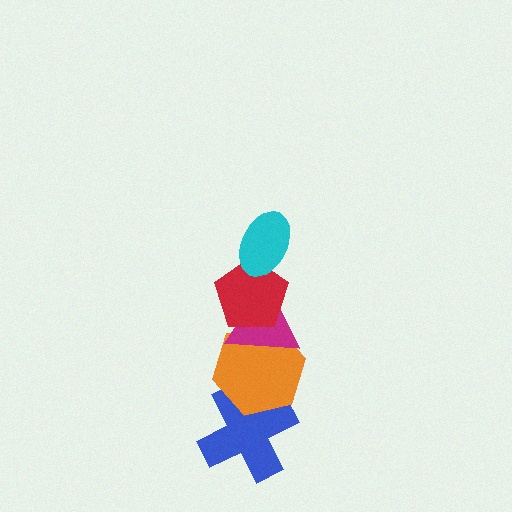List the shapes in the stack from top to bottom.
From top to bottom: the cyan ellipse, the red pentagon, the magenta triangle, the orange hexagon, the blue cross.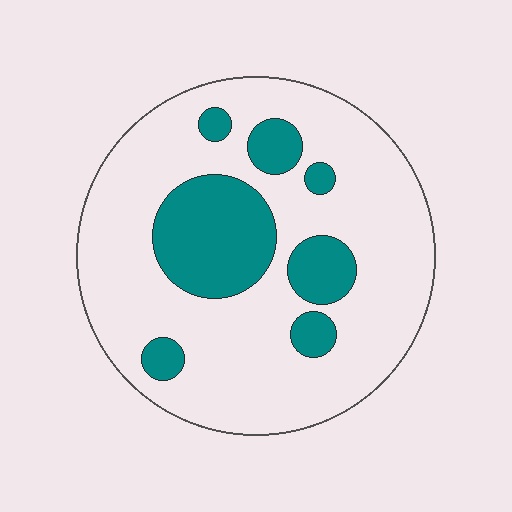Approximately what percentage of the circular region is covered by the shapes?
Approximately 25%.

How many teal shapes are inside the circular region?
7.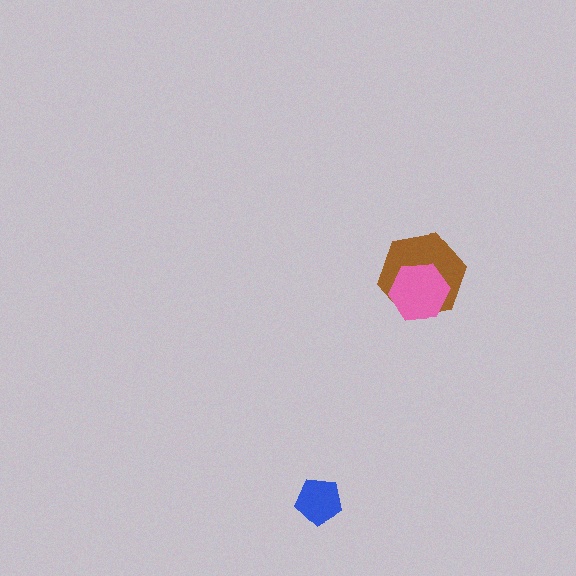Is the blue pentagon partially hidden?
No, no other shape covers it.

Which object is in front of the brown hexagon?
The pink hexagon is in front of the brown hexagon.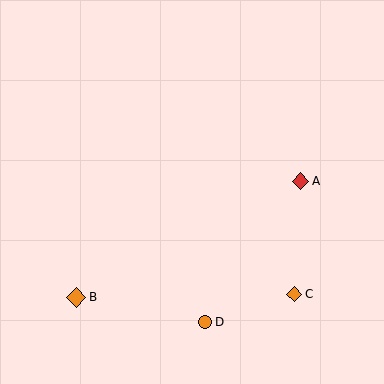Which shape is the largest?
The orange diamond (labeled B) is the largest.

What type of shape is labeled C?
Shape C is an orange diamond.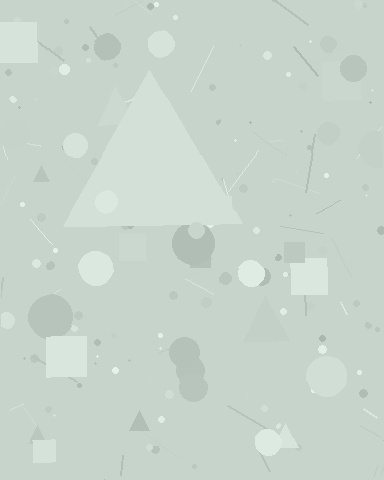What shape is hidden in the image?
A triangle is hidden in the image.